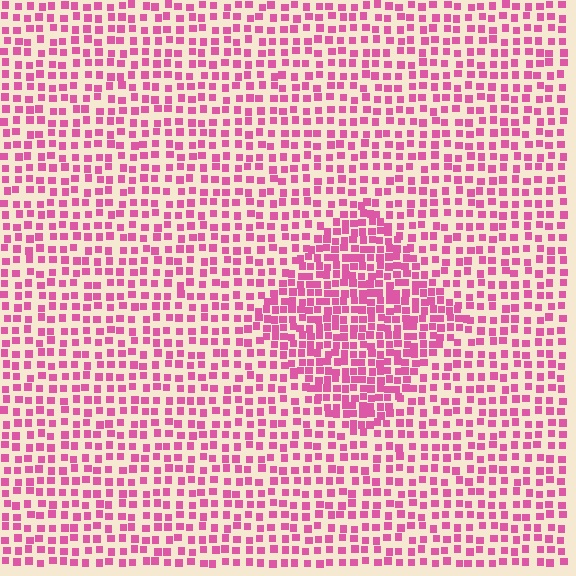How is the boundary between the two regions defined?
The boundary is defined by a change in element density (approximately 1.8x ratio). All elements are the same color, size, and shape.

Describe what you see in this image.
The image contains small pink elements arranged at two different densities. A diamond-shaped region is visible where the elements are more densely packed than the surrounding area.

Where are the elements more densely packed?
The elements are more densely packed inside the diamond boundary.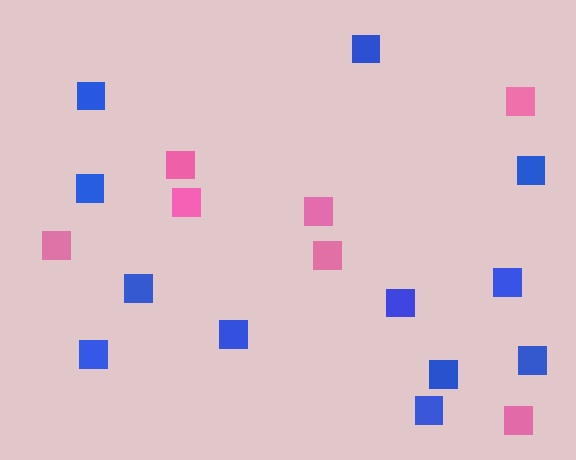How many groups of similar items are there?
There are 2 groups: one group of pink squares (7) and one group of blue squares (12).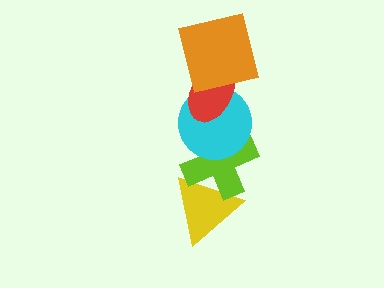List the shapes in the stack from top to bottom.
From top to bottom: the orange square, the red ellipse, the cyan circle, the lime cross, the yellow triangle.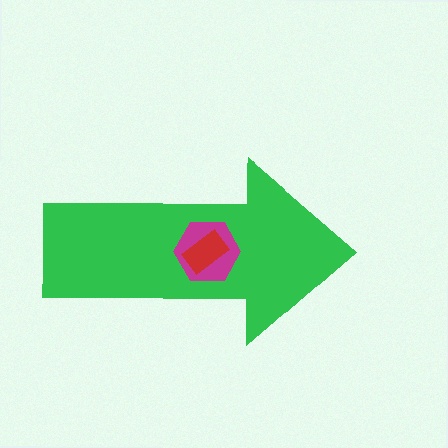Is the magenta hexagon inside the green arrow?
Yes.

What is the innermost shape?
The red rectangle.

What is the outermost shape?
The green arrow.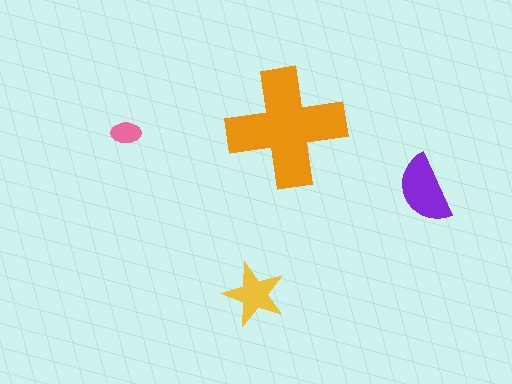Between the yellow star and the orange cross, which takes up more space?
The orange cross.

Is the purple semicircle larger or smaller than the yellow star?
Larger.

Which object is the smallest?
The pink ellipse.